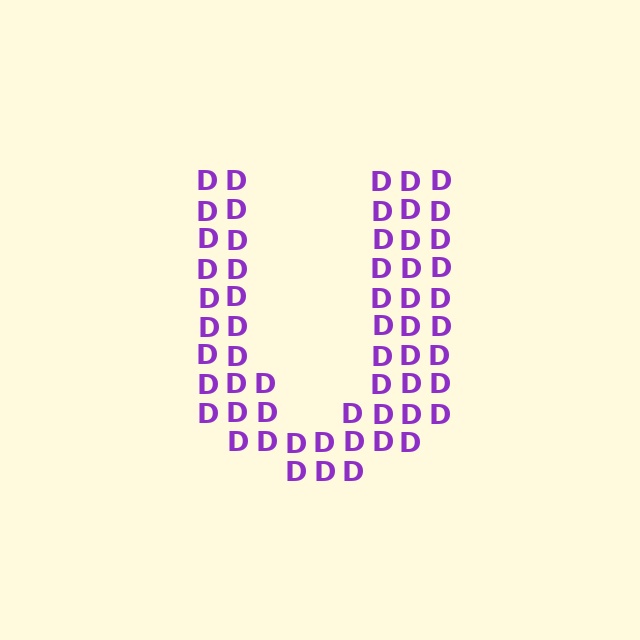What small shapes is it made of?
It is made of small letter D's.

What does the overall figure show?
The overall figure shows the letter U.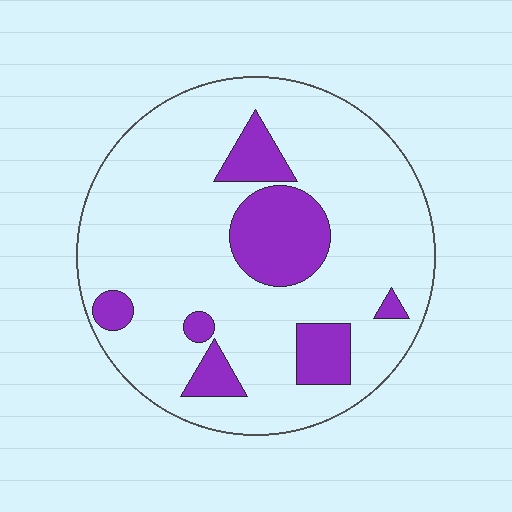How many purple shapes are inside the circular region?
7.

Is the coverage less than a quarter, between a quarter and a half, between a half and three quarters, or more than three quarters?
Less than a quarter.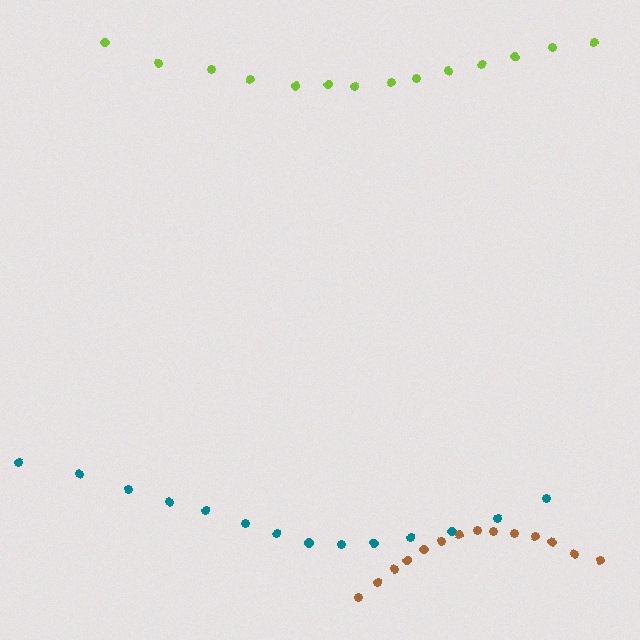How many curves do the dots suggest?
There are 3 distinct paths.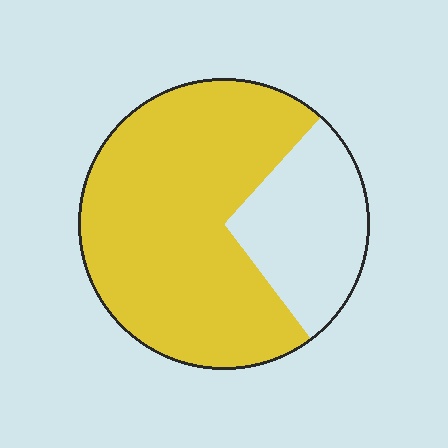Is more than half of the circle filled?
Yes.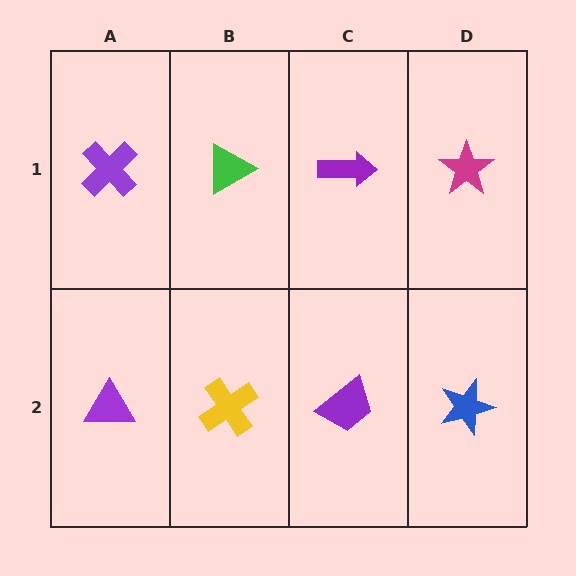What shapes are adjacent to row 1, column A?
A purple triangle (row 2, column A), a green triangle (row 1, column B).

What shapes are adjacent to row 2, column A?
A purple cross (row 1, column A), a yellow cross (row 2, column B).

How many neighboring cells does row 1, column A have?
2.